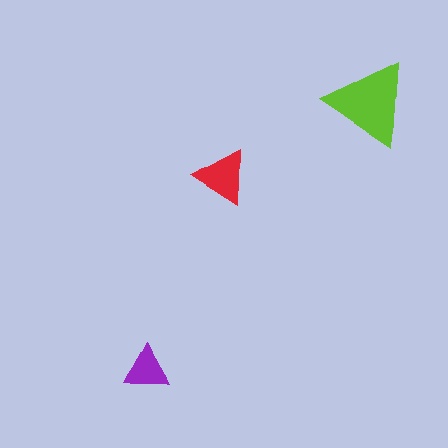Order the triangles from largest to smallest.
the lime one, the red one, the purple one.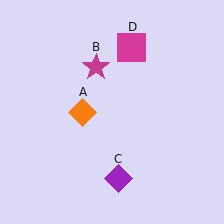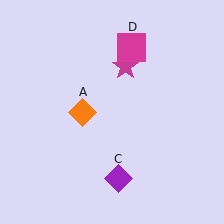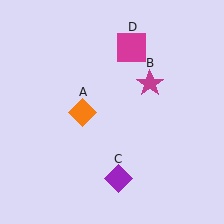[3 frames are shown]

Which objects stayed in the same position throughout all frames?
Orange diamond (object A) and purple diamond (object C) and magenta square (object D) remained stationary.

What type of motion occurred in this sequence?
The magenta star (object B) rotated clockwise around the center of the scene.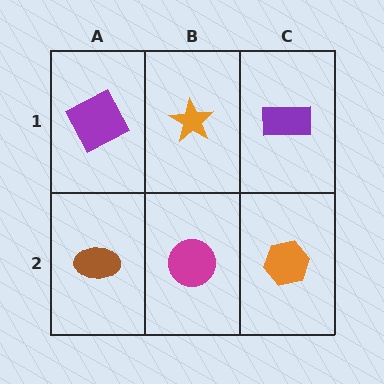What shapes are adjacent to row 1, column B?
A magenta circle (row 2, column B), a purple square (row 1, column A), a purple rectangle (row 1, column C).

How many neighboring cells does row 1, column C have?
2.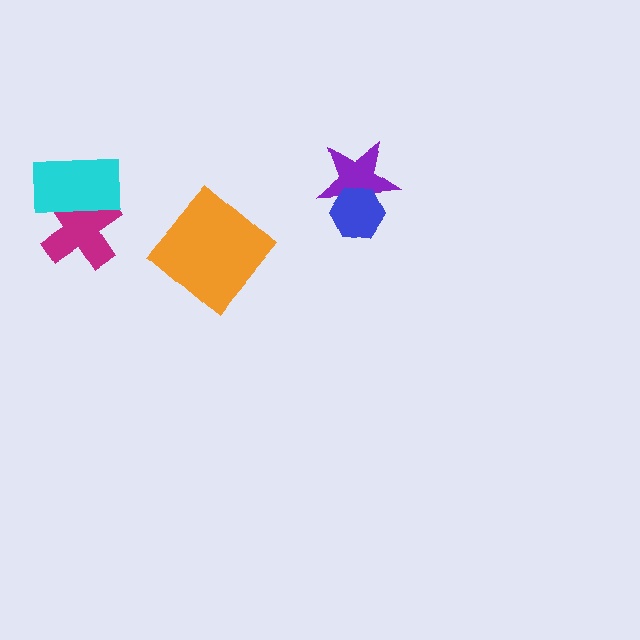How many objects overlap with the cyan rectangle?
1 object overlaps with the cyan rectangle.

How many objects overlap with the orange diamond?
0 objects overlap with the orange diamond.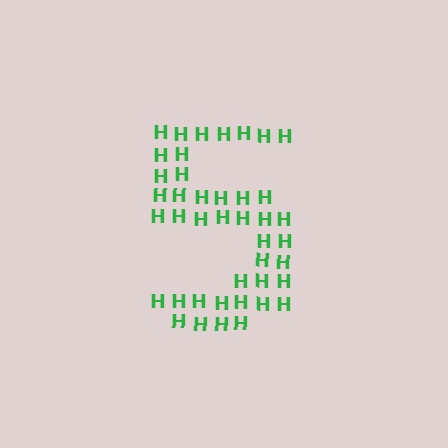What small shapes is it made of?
It is made of small letter H's.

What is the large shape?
The large shape is the digit 5.